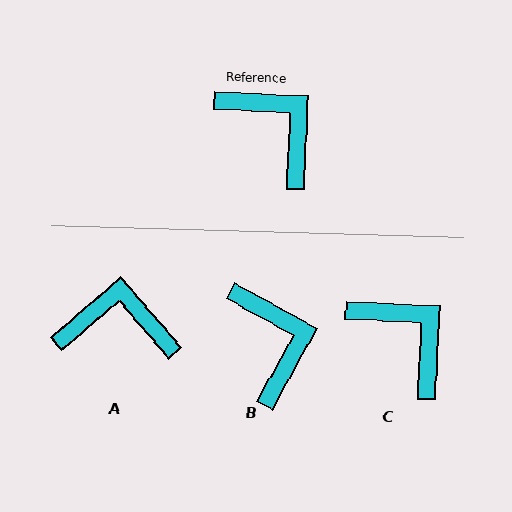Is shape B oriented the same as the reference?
No, it is off by about 26 degrees.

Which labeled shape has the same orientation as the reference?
C.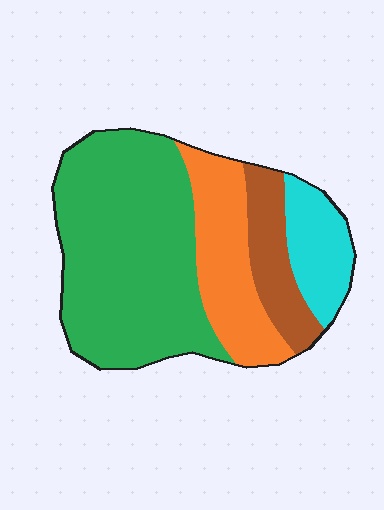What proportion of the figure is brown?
Brown takes up about one eighth (1/8) of the figure.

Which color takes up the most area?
Green, at roughly 55%.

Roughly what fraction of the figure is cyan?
Cyan covers around 15% of the figure.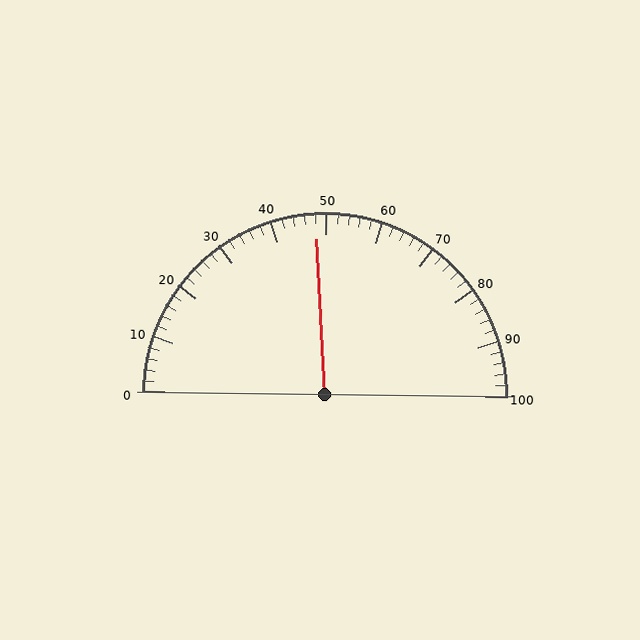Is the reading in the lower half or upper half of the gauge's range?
The reading is in the lower half of the range (0 to 100).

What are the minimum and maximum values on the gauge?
The gauge ranges from 0 to 100.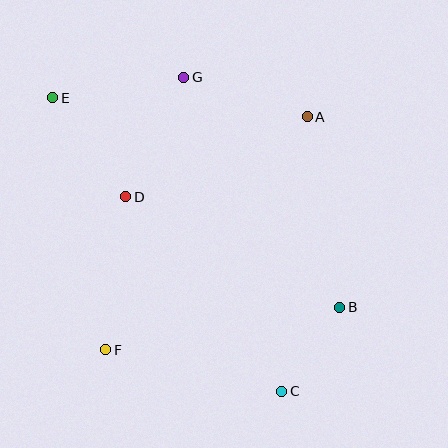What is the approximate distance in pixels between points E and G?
The distance between E and G is approximately 133 pixels.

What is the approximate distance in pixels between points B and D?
The distance between B and D is approximately 241 pixels.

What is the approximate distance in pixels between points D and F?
The distance between D and F is approximately 155 pixels.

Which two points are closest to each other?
Points B and C are closest to each other.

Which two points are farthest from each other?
Points C and E are farthest from each other.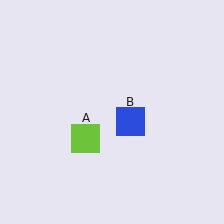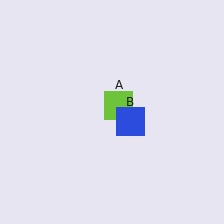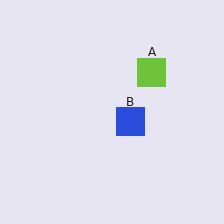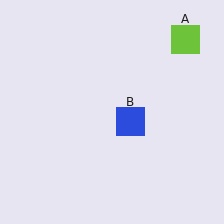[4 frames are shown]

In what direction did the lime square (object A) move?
The lime square (object A) moved up and to the right.